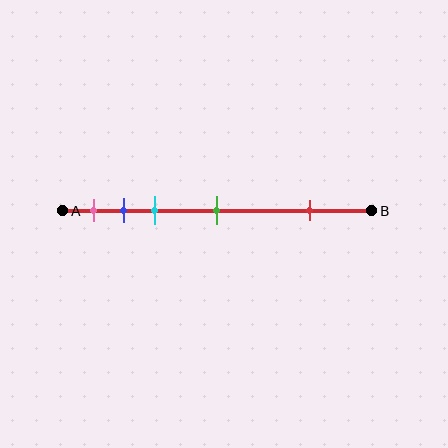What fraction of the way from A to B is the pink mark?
The pink mark is approximately 10% (0.1) of the way from A to B.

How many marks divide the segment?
There are 5 marks dividing the segment.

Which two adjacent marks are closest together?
The blue and cyan marks are the closest adjacent pair.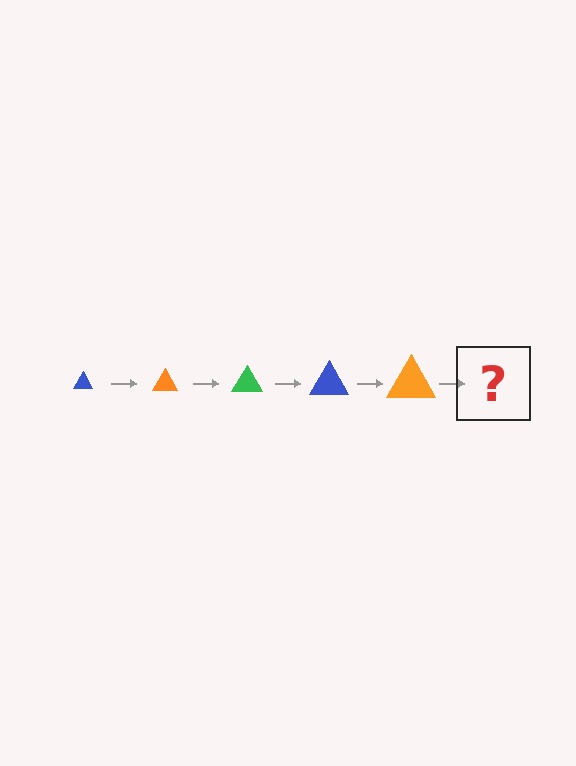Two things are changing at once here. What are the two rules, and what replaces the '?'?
The two rules are that the triangle grows larger each step and the color cycles through blue, orange, and green. The '?' should be a green triangle, larger than the previous one.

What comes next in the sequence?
The next element should be a green triangle, larger than the previous one.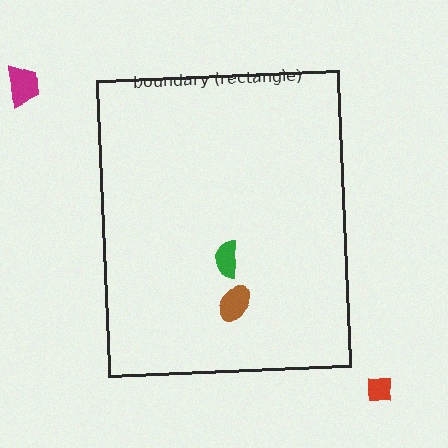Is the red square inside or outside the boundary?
Outside.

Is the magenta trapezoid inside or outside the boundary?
Outside.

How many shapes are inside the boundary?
2 inside, 2 outside.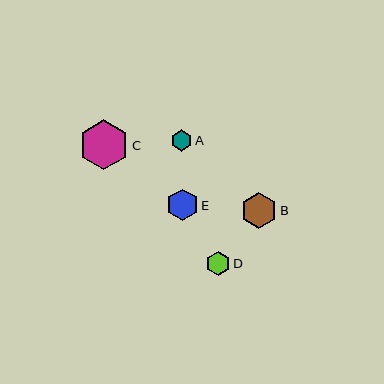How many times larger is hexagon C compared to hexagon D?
Hexagon C is approximately 2.1 times the size of hexagon D.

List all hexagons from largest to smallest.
From largest to smallest: C, B, E, D, A.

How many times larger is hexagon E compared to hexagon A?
Hexagon E is approximately 1.5 times the size of hexagon A.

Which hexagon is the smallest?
Hexagon A is the smallest with a size of approximately 21 pixels.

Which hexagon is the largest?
Hexagon C is the largest with a size of approximately 50 pixels.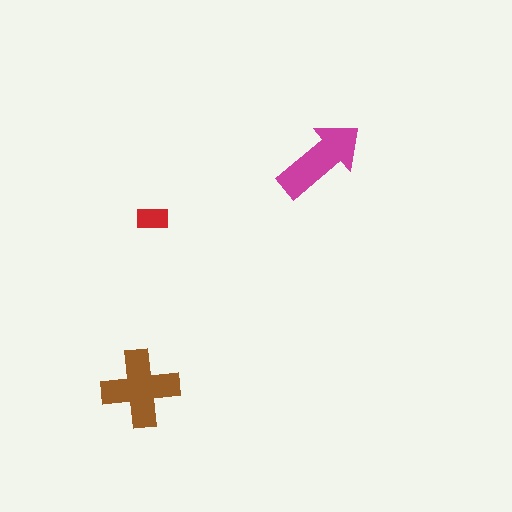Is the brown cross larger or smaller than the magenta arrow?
Larger.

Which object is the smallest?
The red rectangle.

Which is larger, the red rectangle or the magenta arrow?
The magenta arrow.